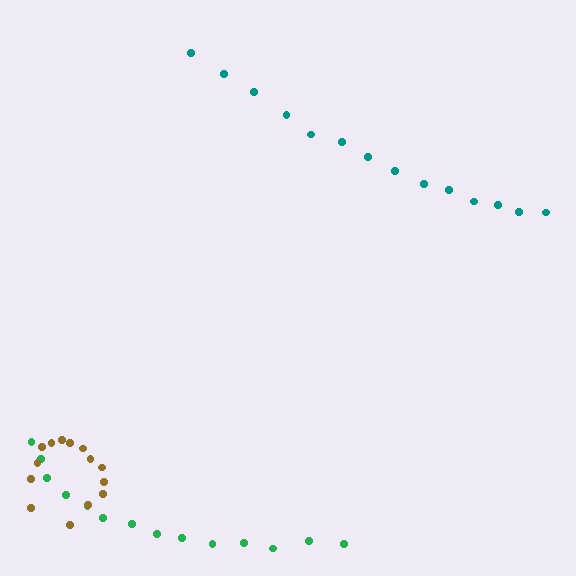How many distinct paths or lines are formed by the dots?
There are 3 distinct paths.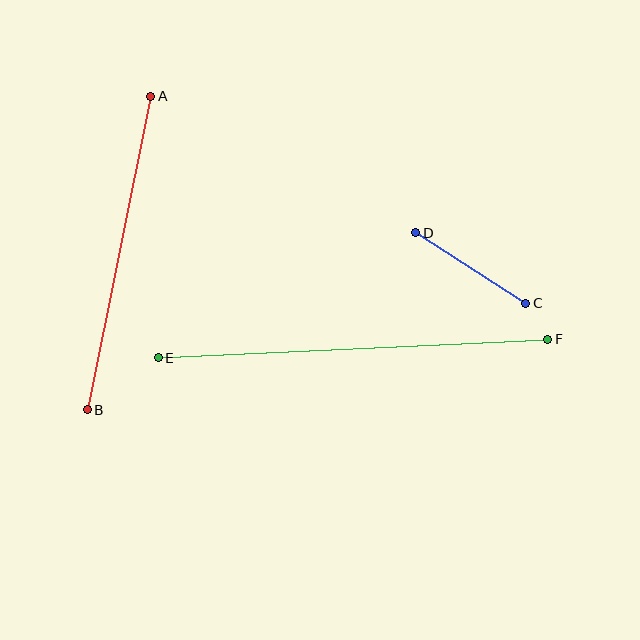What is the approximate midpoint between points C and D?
The midpoint is at approximately (471, 268) pixels.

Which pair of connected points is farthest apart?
Points E and F are farthest apart.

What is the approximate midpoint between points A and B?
The midpoint is at approximately (119, 253) pixels.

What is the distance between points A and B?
The distance is approximately 319 pixels.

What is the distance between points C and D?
The distance is approximately 130 pixels.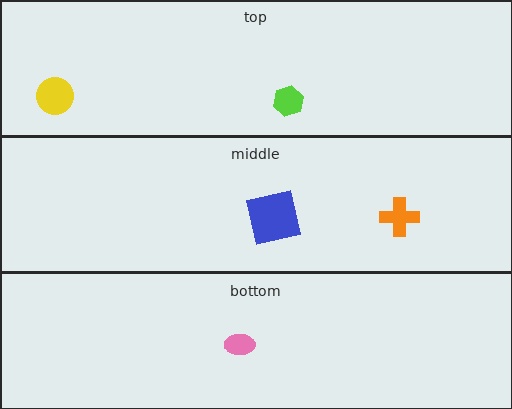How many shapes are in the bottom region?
1.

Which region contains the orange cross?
The middle region.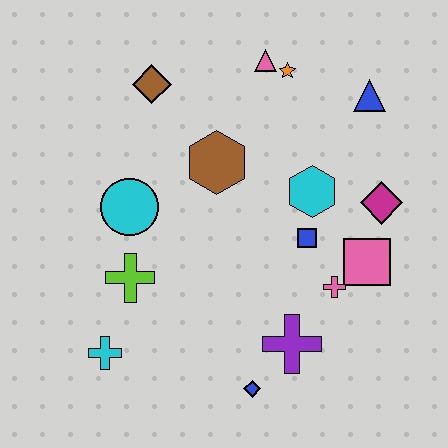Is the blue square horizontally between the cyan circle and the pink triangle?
No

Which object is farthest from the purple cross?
The brown diamond is farthest from the purple cross.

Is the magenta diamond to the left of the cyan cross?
No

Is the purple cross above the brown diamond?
No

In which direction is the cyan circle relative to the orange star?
The cyan circle is to the left of the orange star.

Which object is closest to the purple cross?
The blue diamond is closest to the purple cross.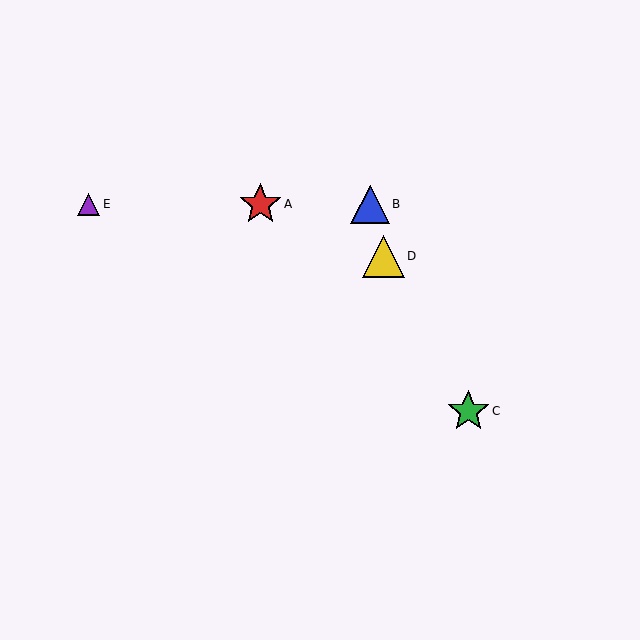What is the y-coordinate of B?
Object B is at y≈204.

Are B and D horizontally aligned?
No, B is at y≈204 and D is at y≈256.